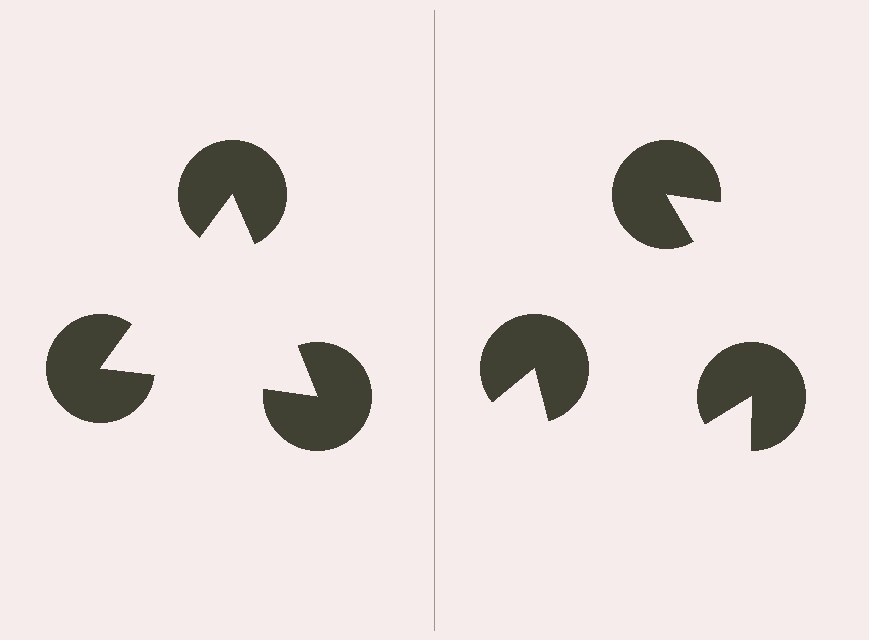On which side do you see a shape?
An illusory triangle appears on the left side. On the right side the wedge cuts are rotated, so no coherent shape forms.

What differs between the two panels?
The pac-man discs are positioned identically on both sides; only the wedge orientations differ. On the left they align to a triangle; on the right they are misaligned.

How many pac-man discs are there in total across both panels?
6 — 3 on each side.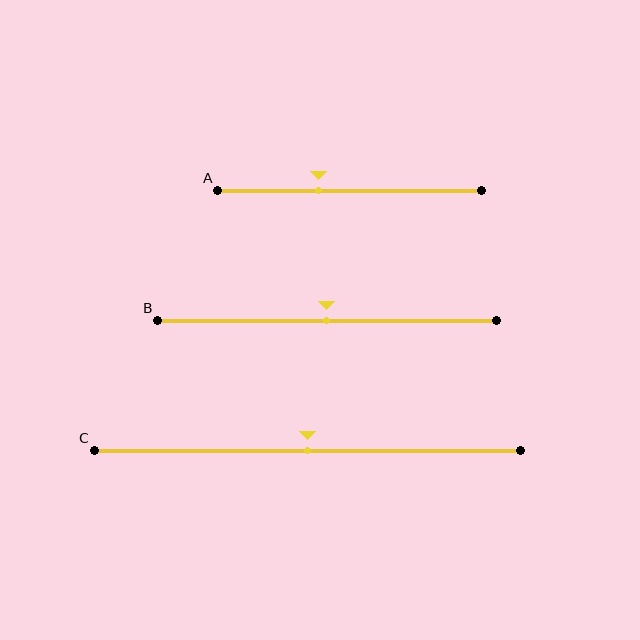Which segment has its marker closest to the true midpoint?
Segment B has its marker closest to the true midpoint.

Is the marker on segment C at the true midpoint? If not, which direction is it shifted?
Yes, the marker on segment C is at the true midpoint.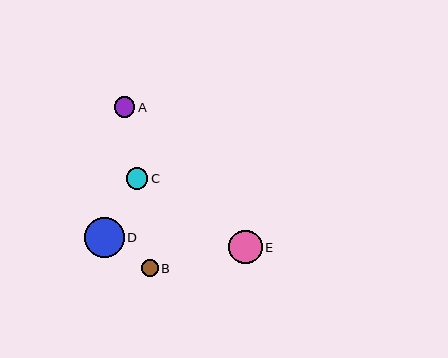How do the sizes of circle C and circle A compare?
Circle C and circle A are approximately the same size.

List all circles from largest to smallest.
From largest to smallest: D, E, C, A, B.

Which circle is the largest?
Circle D is the largest with a size of approximately 40 pixels.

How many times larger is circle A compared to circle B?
Circle A is approximately 1.2 times the size of circle B.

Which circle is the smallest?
Circle B is the smallest with a size of approximately 17 pixels.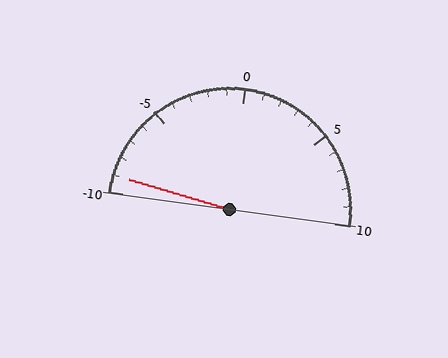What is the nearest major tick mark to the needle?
The nearest major tick mark is -10.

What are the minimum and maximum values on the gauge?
The gauge ranges from -10 to 10.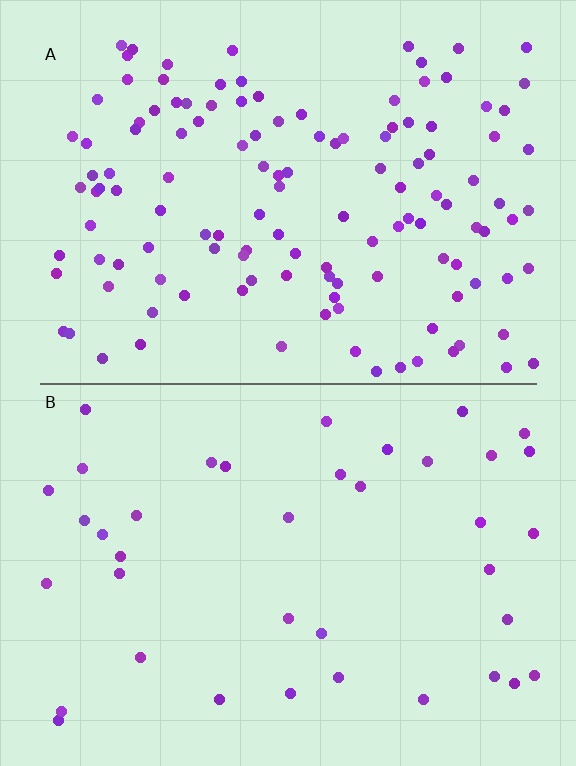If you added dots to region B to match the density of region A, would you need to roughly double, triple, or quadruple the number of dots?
Approximately triple.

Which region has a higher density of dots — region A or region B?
A (the top).